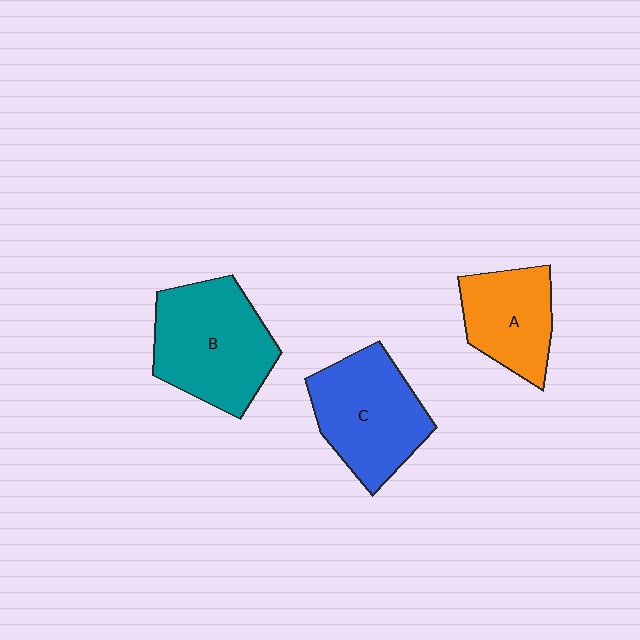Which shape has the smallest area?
Shape A (orange).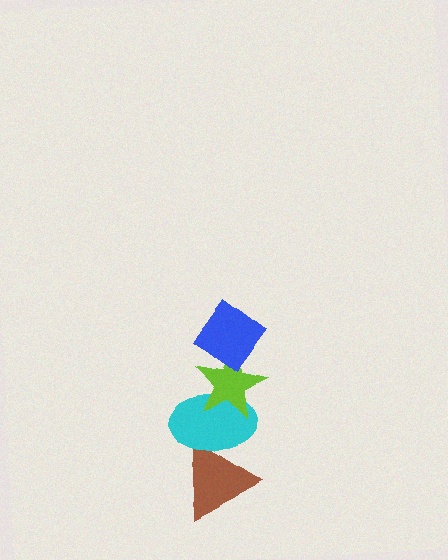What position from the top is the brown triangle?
The brown triangle is 4th from the top.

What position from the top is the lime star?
The lime star is 2nd from the top.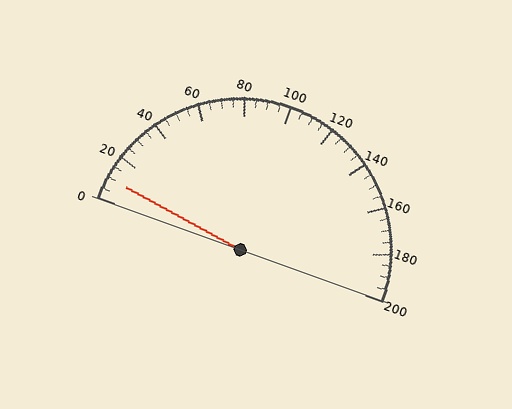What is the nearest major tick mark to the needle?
The nearest major tick mark is 0.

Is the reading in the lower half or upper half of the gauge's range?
The reading is in the lower half of the range (0 to 200).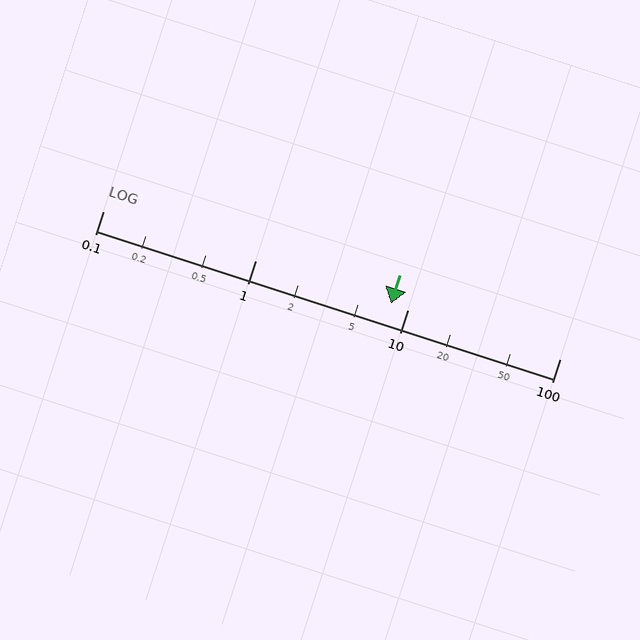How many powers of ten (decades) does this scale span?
The scale spans 3 decades, from 0.1 to 100.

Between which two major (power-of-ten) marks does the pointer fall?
The pointer is between 1 and 10.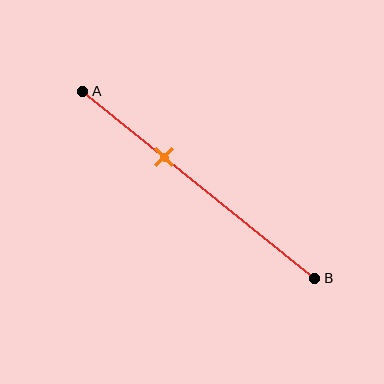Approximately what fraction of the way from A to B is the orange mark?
The orange mark is approximately 35% of the way from A to B.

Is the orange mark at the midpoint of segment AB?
No, the mark is at about 35% from A, not at the 50% midpoint.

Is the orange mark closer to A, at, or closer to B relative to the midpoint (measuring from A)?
The orange mark is closer to point A than the midpoint of segment AB.